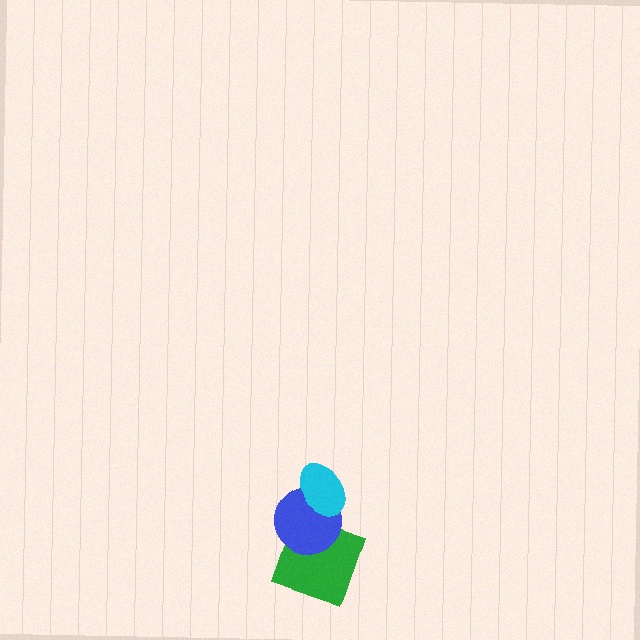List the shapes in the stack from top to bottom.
From top to bottom: the cyan ellipse, the blue circle, the green square.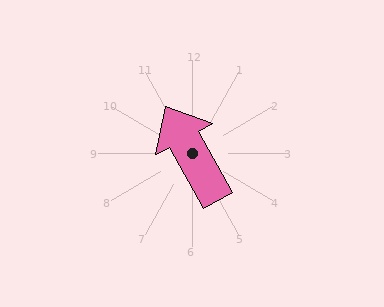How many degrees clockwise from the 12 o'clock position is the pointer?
Approximately 331 degrees.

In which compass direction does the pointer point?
Northwest.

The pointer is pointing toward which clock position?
Roughly 11 o'clock.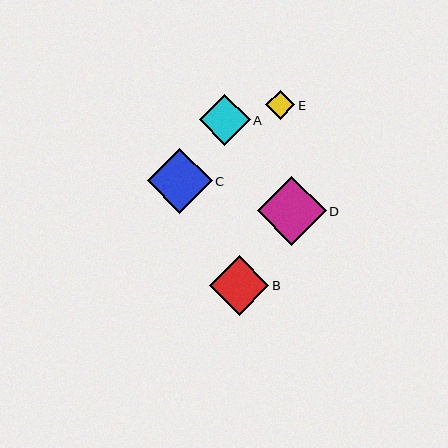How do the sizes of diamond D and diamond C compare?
Diamond D and diamond C are approximately the same size.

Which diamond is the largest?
Diamond D is the largest with a size of approximately 69 pixels.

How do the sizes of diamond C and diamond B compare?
Diamond C and diamond B are approximately the same size.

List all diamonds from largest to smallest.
From largest to smallest: D, C, B, A, E.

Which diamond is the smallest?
Diamond E is the smallest with a size of approximately 29 pixels.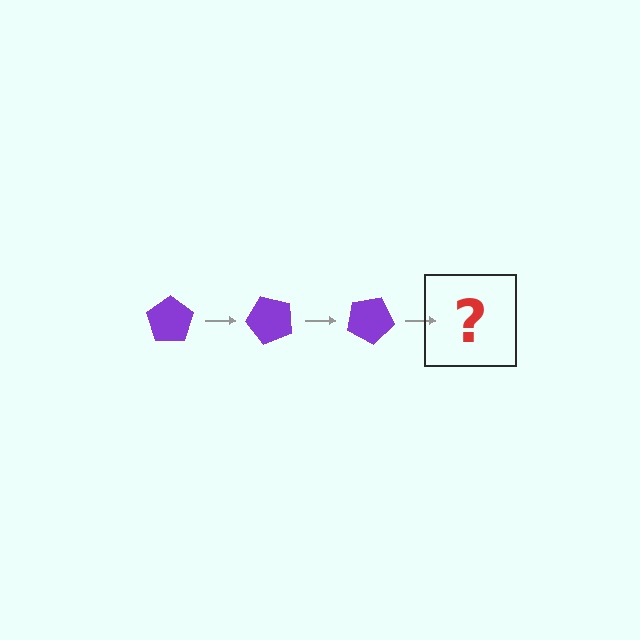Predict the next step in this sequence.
The next step is a purple pentagon rotated 150 degrees.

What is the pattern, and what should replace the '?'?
The pattern is that the pentagon rotates 50 degrees each step. The '?' should be a purple pentagon rotated 150 degrees.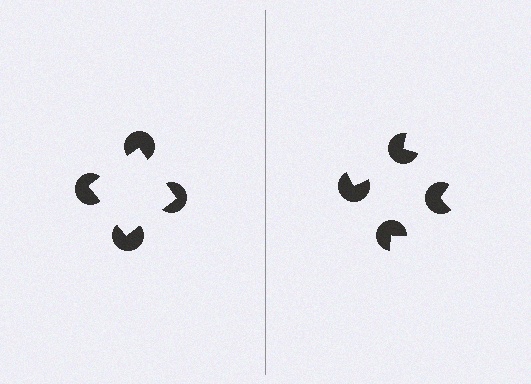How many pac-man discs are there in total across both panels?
8 — 4 on each side.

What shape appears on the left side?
An illusory square.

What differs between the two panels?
The pac-man discs are positioned identically on both sides; only the wedge orientations differ. On the left they align to a square; on the right they are misaligned.